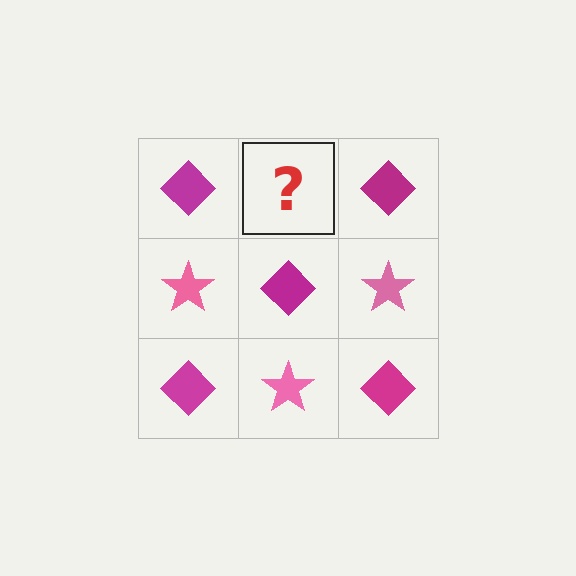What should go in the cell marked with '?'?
The missing cell should contain a pink star.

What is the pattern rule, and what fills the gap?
The rule is that it alternates magenta diamond and pink star in a checkerboard pattern. The gap should be filled with a pink star.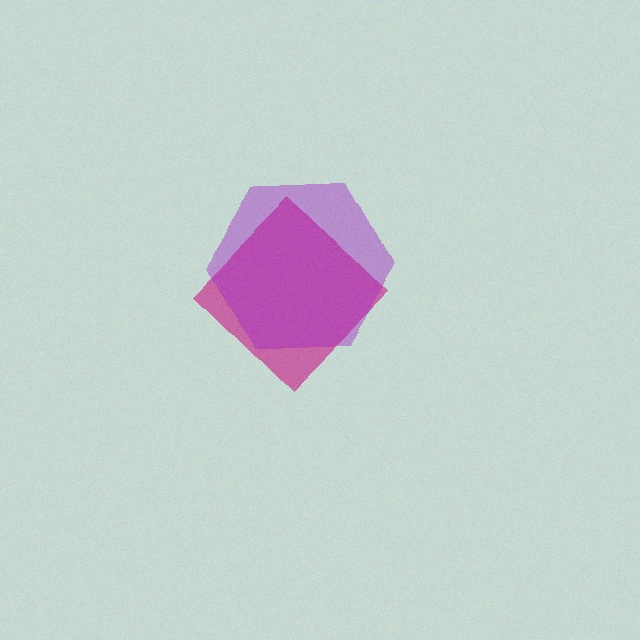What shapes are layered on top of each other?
The layered shapes are: a magenta diamond, a purple hexagon.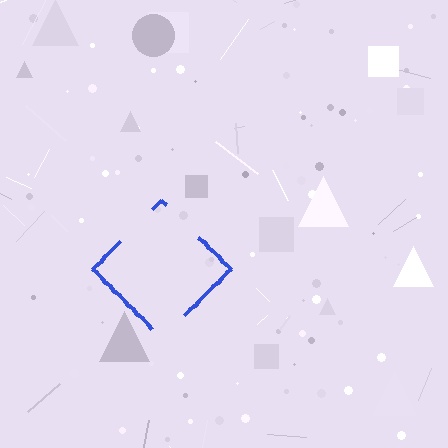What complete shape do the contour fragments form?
The contour fragments form a diamond.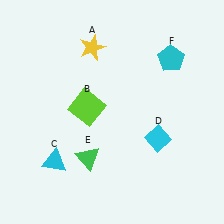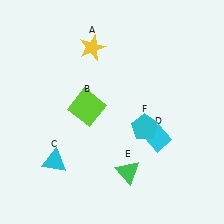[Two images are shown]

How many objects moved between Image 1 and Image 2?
2 objects moved between the two images.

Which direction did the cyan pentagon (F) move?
The cyan pentagon (F) moved down.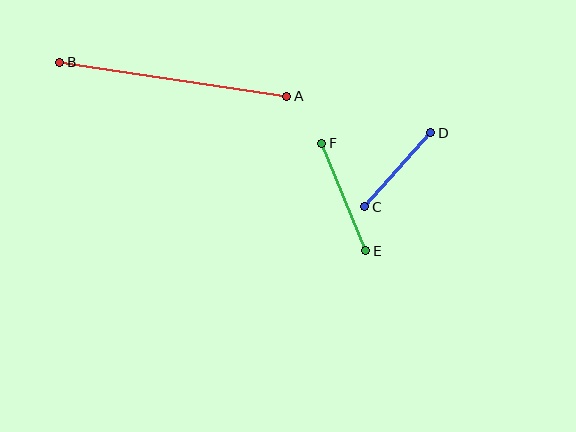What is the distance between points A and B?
The distance is approximately 230 pixels.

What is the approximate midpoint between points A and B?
The midpoint is at approximately (173, 79) pixels.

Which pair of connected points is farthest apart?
Points A and B are farthest apart.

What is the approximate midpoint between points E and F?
The midpoint is at approximately (344, 197) pixels.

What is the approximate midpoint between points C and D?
The midpoint is at approximately (398, 170) pixels.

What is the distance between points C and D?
The distance is approximately 100 pixels.